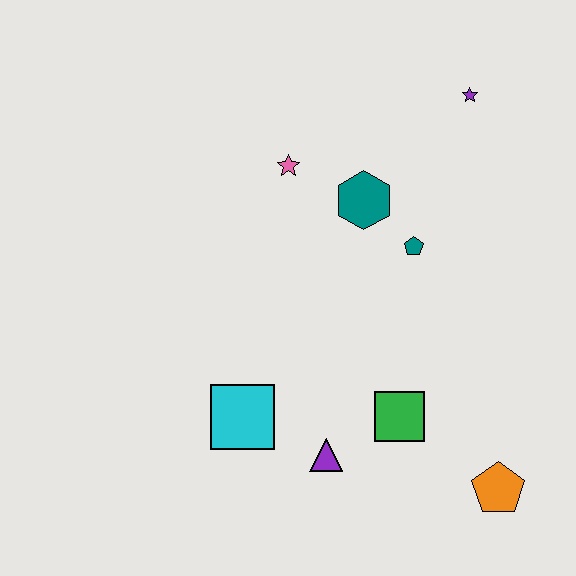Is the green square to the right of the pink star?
Yes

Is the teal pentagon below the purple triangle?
No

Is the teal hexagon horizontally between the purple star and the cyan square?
Yes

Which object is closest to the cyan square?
The purple triangle is closest to the cyan square.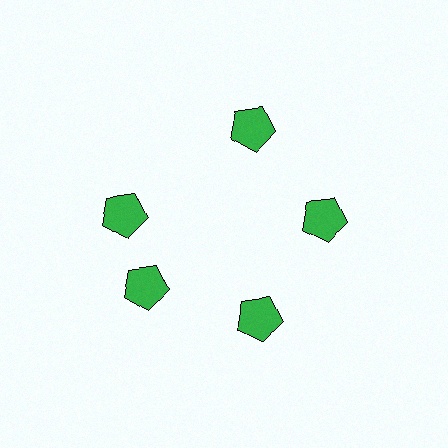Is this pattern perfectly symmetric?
No. The 5 green pentagons are arranged in a ring, but one element near the 10 o'clock position is rotated out of alignment along the ring, breaking the 5-fold rotational symmetry.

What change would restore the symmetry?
The symmetry would be restored by rotating it back into even spacing with its neighbors so that all 5 pentagons sit at equal angles and equal distance from the center.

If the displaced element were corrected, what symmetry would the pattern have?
It would have 5-fold rotational symmetry — the pattern would map onto itself every 72 degrees.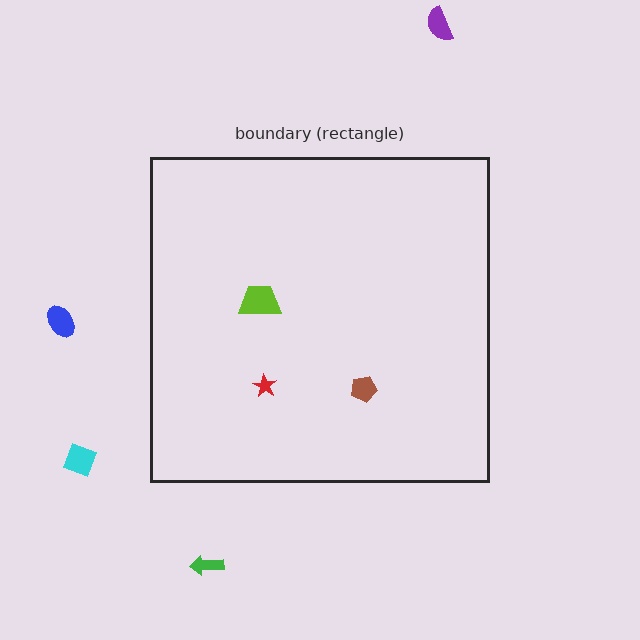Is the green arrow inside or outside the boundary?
Outside.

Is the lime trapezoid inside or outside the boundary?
Inside.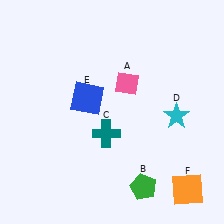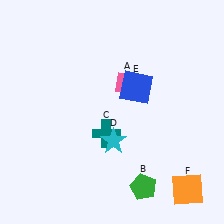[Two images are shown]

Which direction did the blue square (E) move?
The blue square (E) moved right.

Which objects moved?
The objects that moved are: the cyan star (D), the blue square (E).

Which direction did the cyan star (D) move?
The cyan star (D) moved left.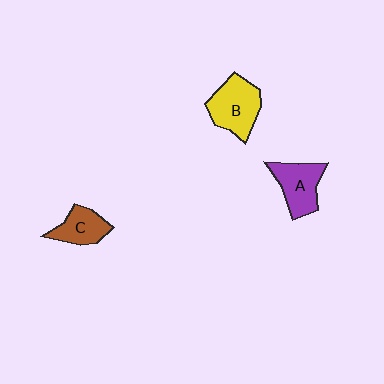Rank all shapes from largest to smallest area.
From largest to smallest: B (yellow), A (purple), C (brown).